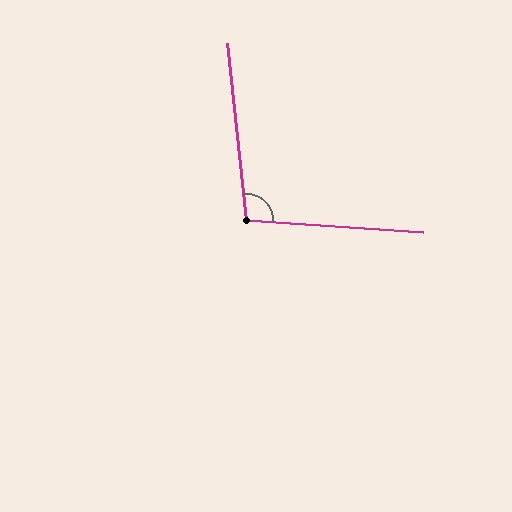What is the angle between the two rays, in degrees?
Approximately 100 degrees.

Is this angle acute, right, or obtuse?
It is obtuse.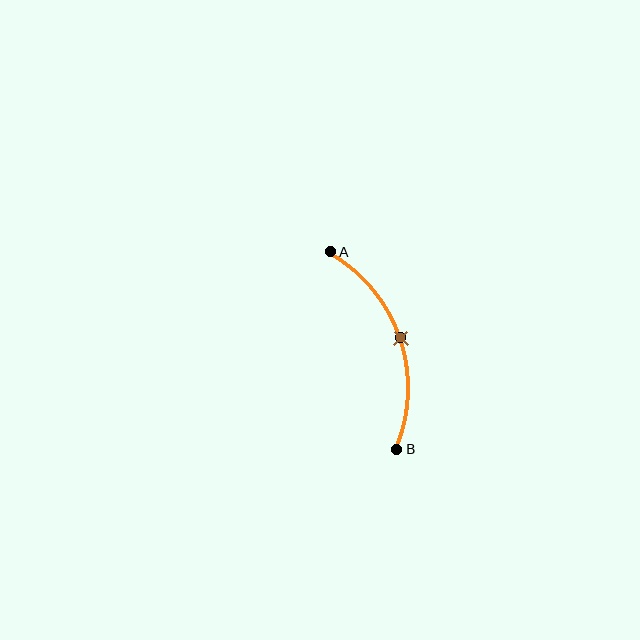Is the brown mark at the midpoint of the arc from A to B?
Yes. The brown mark lies on the arc at equal arc-length from both A and B — it is the arc midpoint.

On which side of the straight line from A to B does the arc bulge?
The arc bulges to the right of the straight line connecting A and B.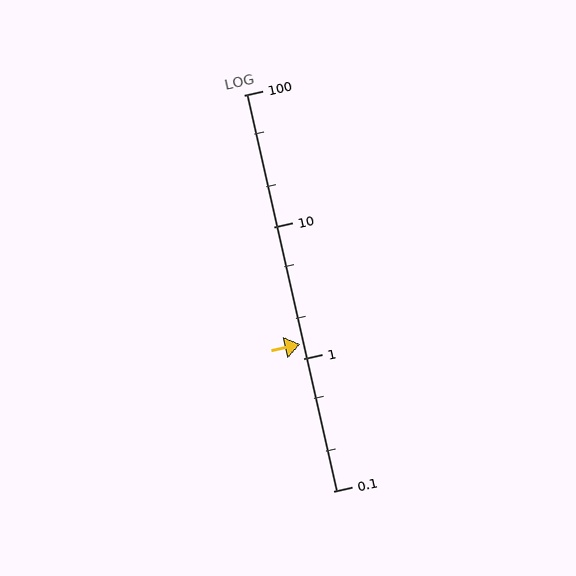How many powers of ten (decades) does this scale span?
The scale spans 3 decades, from 0.1 to 100.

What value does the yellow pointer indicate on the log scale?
The pointer indicates approximately 1.3.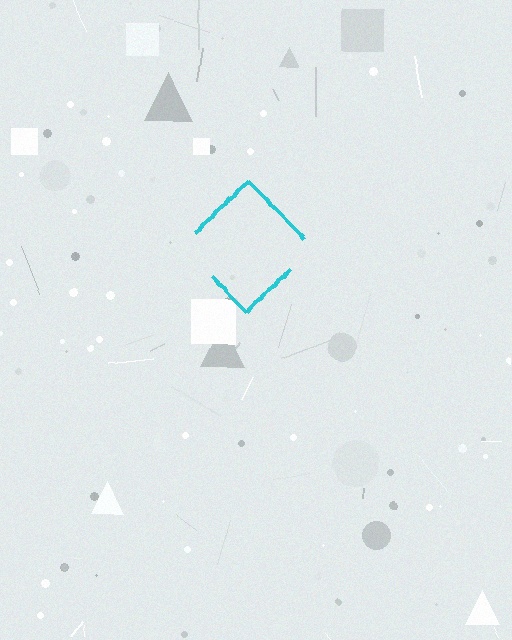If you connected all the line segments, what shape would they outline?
They would outline a diamond.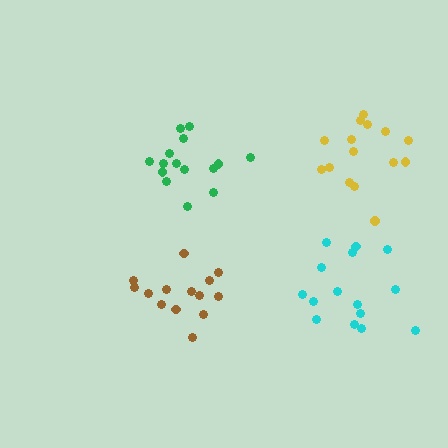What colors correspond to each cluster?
The clusters are colored: green, cyan, brown, yellow.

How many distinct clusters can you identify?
There are 4 distinct clusters.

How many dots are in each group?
Group 1: 15 dots, Group 2: 15 dots, Group 3: 14 dots, Group 4: 15 dots (59 total).